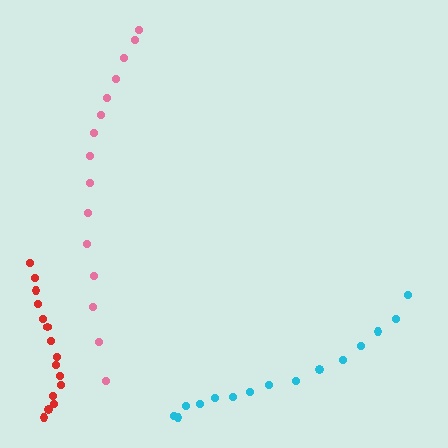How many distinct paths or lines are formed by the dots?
There are 3 distinct paths.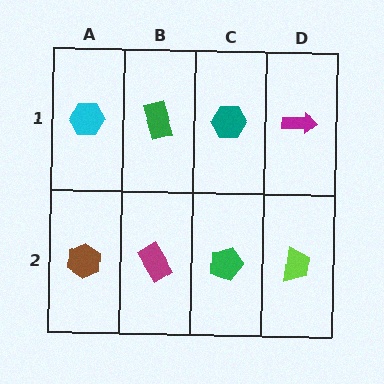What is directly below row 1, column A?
A brown hexagon.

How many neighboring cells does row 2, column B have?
3.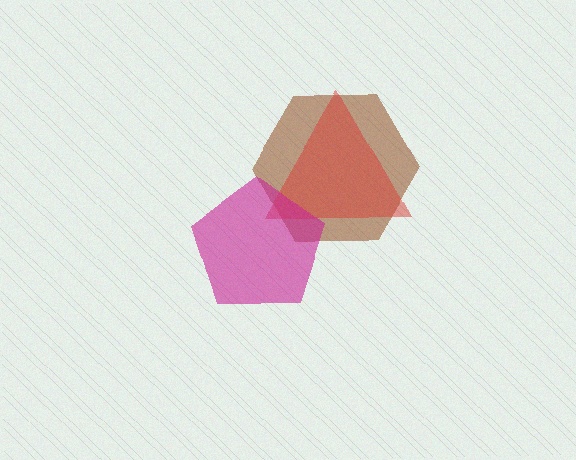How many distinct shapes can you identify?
There are 3 distinct shapes: a brown hexagon, a red triangle, a magenta pentagon.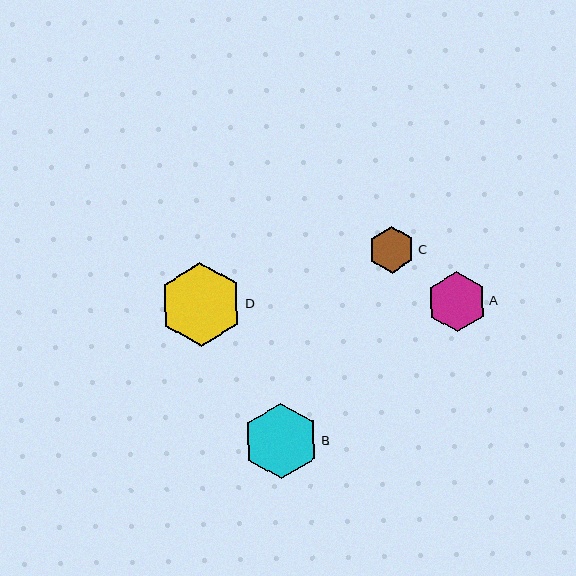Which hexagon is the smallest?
Hexagon C is the smallest with a size of approximately 47 pixels.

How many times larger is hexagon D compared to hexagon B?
Hexagon D is approximately 1.1 times the size of hexagon B.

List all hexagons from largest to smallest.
From largest to smallest: D, B, A, C.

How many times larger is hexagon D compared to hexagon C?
Hexagon D is approximately 1.8 times the size of hexagon C.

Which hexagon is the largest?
Hexagon D is the largest with a size of approximately 84 pixels.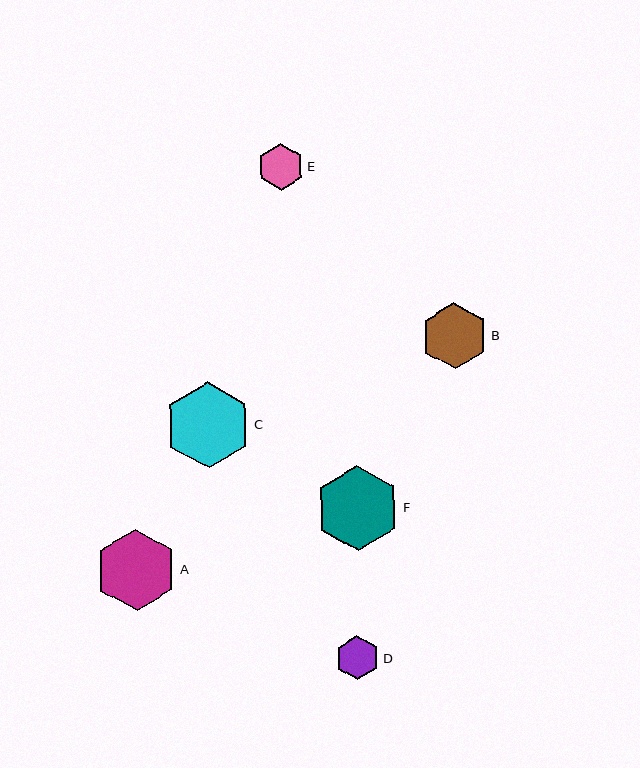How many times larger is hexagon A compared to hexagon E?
Hexagon A is approximately 1.8 times the size of hexagon E.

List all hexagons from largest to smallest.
From largest to smallest: C, F, A, B, E, D.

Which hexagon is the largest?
Hexagon C is the largest with a size of approximately 86 pixels.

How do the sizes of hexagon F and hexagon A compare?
Hexagon F and hexagon A are approximately the same size.